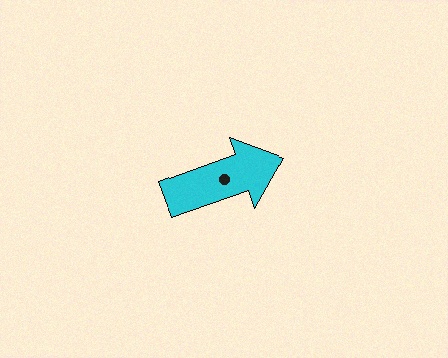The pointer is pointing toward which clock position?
Roughly 2 o'clock.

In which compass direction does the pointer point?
East.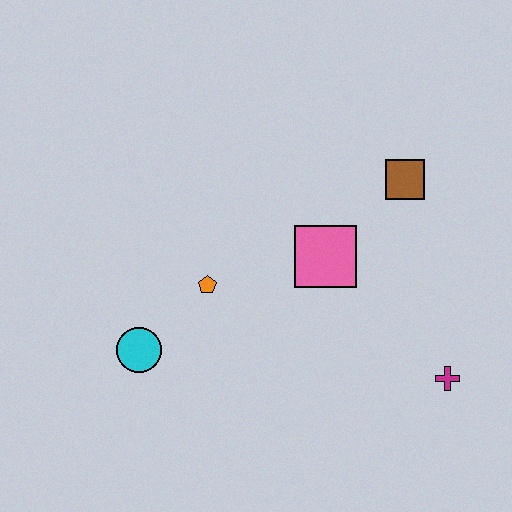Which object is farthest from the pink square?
The cyan circle is farthest from the pink square.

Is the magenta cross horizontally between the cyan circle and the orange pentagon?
No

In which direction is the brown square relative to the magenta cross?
The brown square is above the magenta cross.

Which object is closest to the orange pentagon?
The cyan circle is closest to the orange pentagon.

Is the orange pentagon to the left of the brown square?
Yes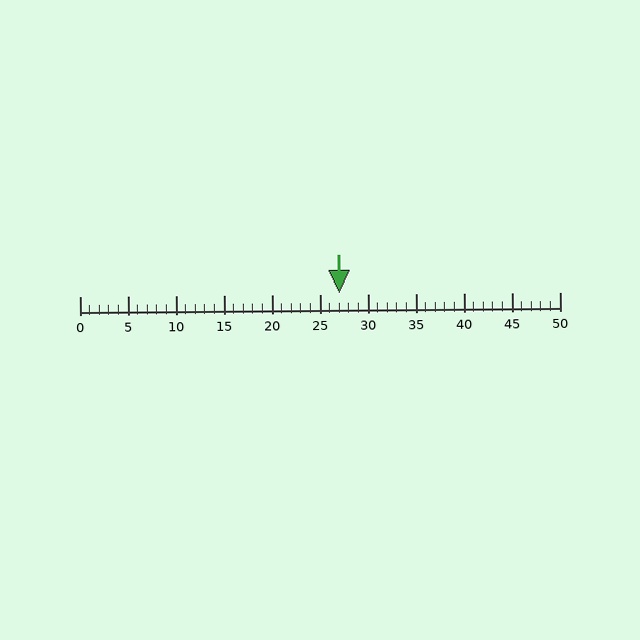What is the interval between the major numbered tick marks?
The major tick marks are spaced 5 units apart.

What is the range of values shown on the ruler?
The ruler shows values from 0 to 50.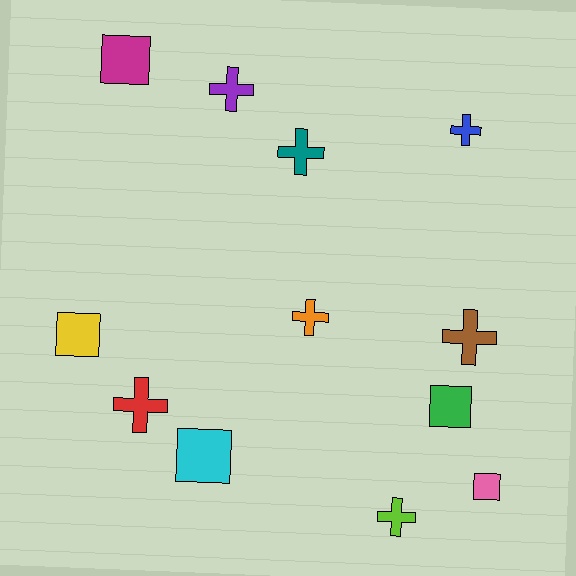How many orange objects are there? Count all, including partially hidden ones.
There is 1 orange object.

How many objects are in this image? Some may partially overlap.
There are 12 objects.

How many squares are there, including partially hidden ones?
There are 5 squares.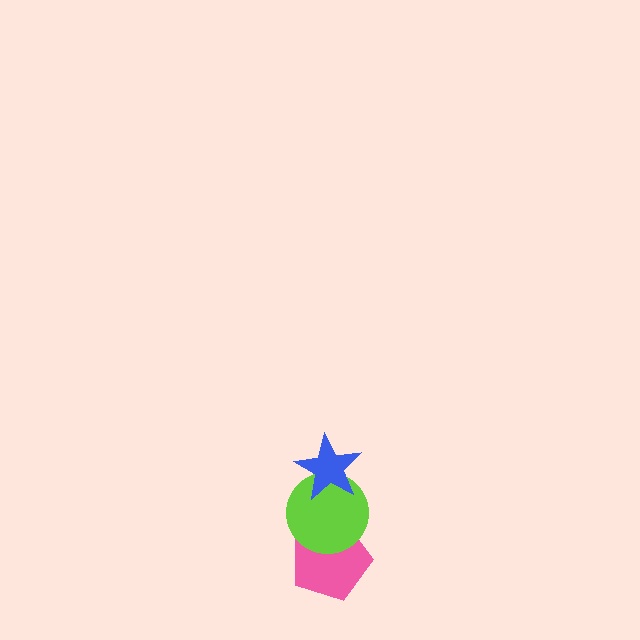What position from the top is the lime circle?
The lime circle is 2nd from the top.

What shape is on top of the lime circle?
The blue star is on top of the lime circle.